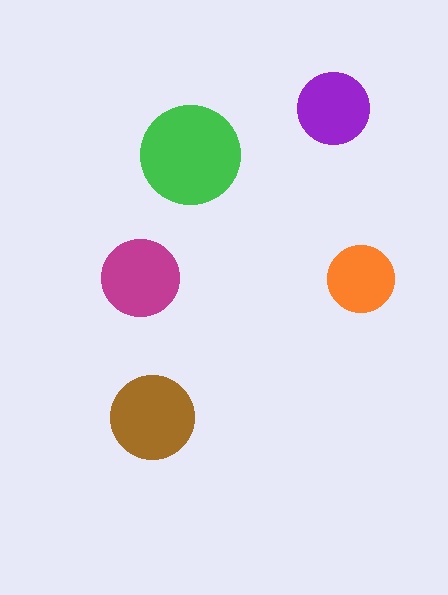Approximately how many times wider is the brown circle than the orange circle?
About 1.5 times wider.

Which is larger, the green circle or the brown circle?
The green one.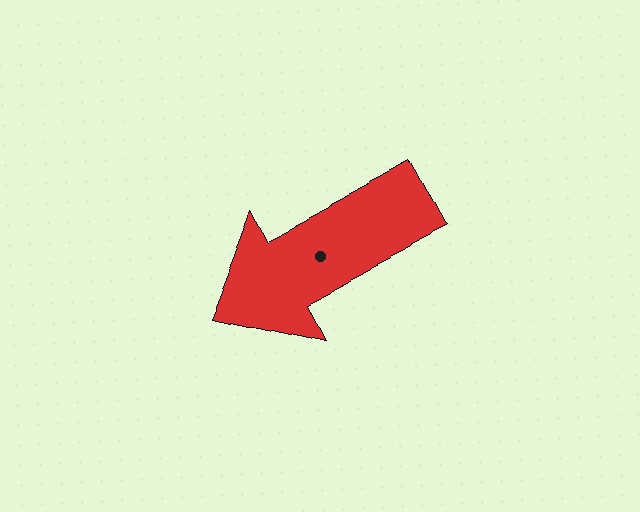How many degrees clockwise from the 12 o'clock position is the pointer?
Approximately 242 degrees.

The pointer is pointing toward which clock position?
Roughly 8 o'clock.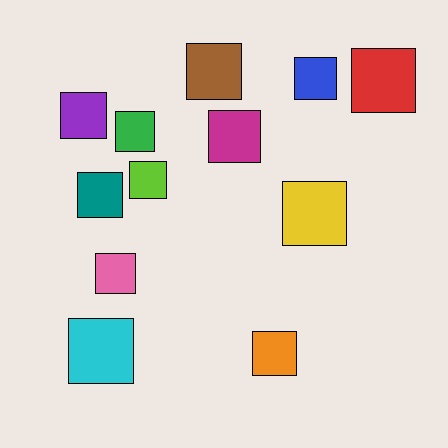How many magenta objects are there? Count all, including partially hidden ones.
There is 1 magenta object.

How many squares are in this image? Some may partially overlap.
There are 12 squares.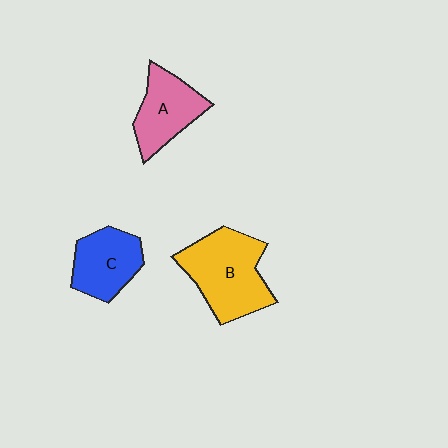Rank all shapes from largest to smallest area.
From largest to smallest: B (yellow), A (pink), C (blue).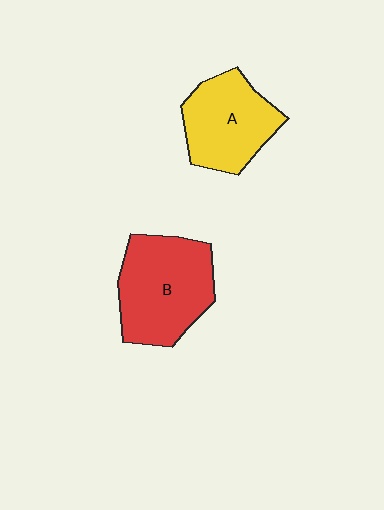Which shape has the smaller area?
Shape A (yellow).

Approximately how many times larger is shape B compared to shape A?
Approximately 1.2 times.